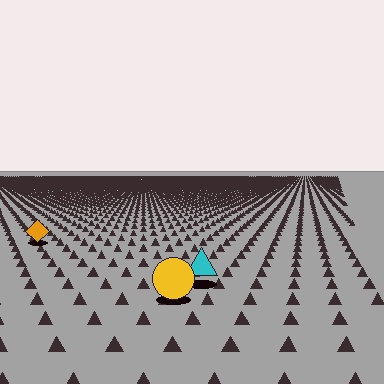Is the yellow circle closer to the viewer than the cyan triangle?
Yes. The yellow circle is closer — you can tell from the texture gradient: the ground texture is coarser near it.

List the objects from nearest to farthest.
From nearest to farthest: the yellow circle, the cyan triangle, the orange diamond.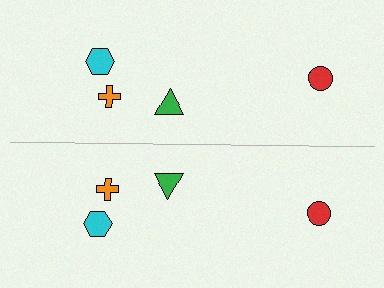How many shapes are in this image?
There are 8 shapes in this image.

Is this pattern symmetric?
Yes, this pattern has bilateral (reflection) symmetry.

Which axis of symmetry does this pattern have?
The pattern has a horizontal axis of symmetry running through the center of the image.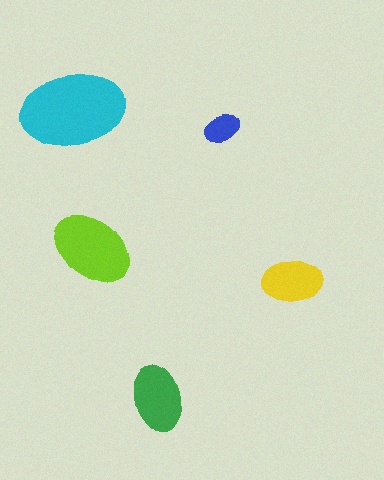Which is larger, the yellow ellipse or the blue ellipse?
The yellow one.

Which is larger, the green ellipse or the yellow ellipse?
The green one.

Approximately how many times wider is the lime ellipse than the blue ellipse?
About 2.5 times wider.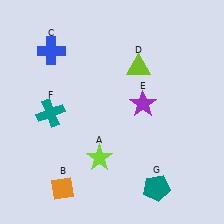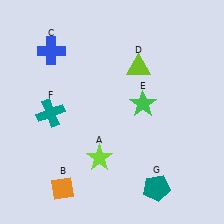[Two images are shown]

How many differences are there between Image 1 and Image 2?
There is 1 difference between the two images.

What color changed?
The star (E) changed from purple in Image 1 to green in Image 2.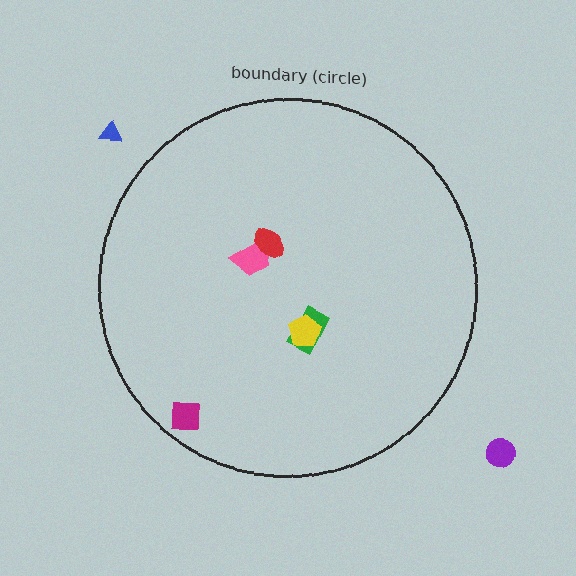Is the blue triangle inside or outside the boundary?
Outside.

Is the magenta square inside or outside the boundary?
Inside.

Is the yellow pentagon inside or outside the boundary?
Inside.